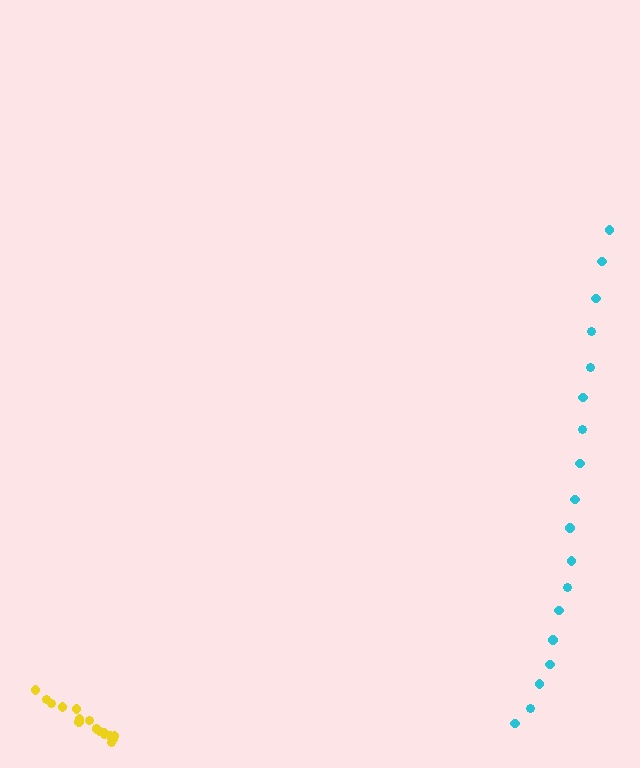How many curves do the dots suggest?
There are 2 distinct paths.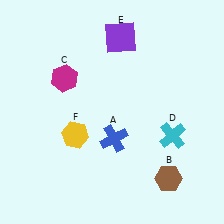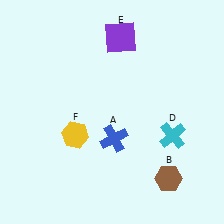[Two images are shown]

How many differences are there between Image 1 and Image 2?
There is 1 difference between the two images.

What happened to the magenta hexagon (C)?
The magenta hexagon (C) was removed in Image 2. It was in the top-left area of Image 1.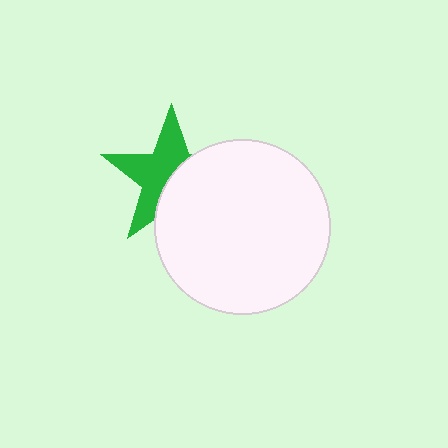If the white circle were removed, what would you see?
You would see the complete green star.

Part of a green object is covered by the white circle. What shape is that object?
It is a star.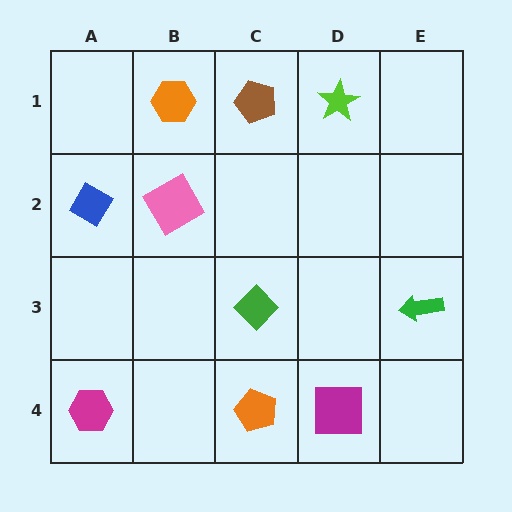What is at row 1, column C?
A brown pentagon.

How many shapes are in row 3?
2 shapes.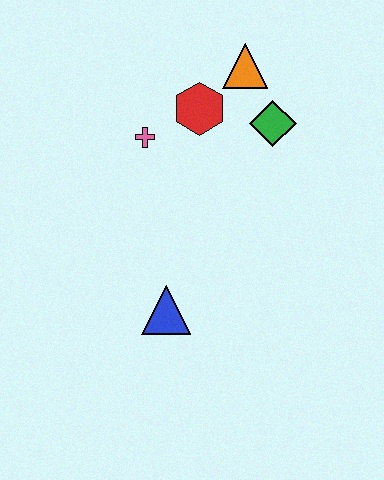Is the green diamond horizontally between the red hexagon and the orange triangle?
No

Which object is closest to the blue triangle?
The pink cross is closest to the blue triangle.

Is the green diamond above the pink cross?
Yes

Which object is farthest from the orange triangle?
The blue triangle is farthest from the orange triangle.